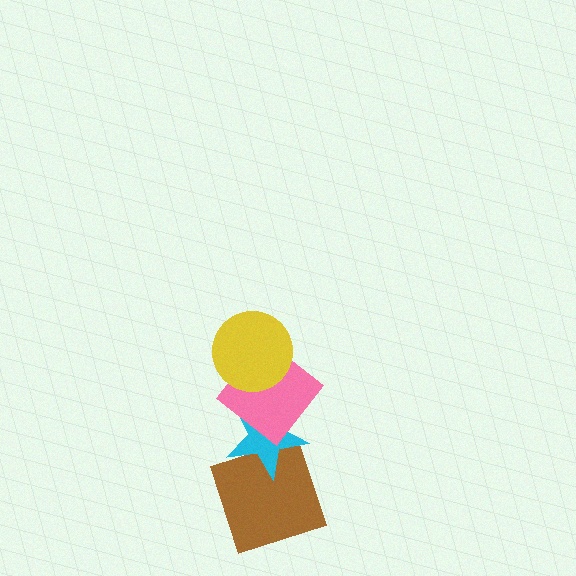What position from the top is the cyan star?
The cyan star is 3rd from the top.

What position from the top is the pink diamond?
The pink diamond is 2nd from the top.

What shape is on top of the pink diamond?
The yellow circle is on top of the pink diamond.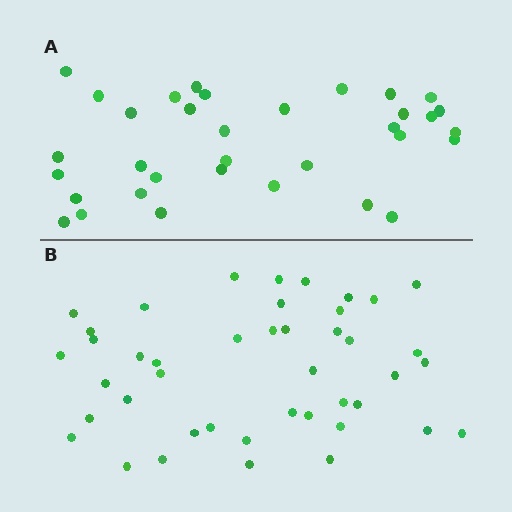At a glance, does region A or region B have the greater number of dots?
Region B (the bottom region) has more dots.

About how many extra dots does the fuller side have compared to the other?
Region B has roughly 8 or so more dots than region A.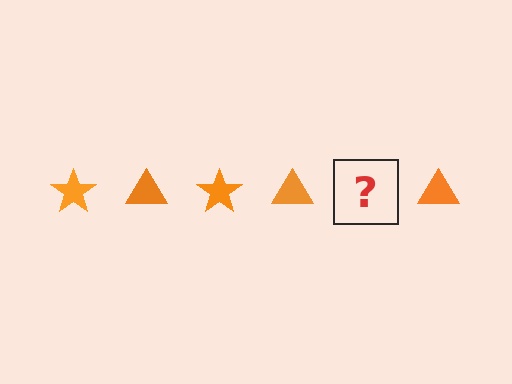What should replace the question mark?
The question mark should be replaced with an orange star.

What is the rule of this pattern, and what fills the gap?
The rule is that the pattern cycles through star, triangle shapes in orange. The gap should be filled with an orange star.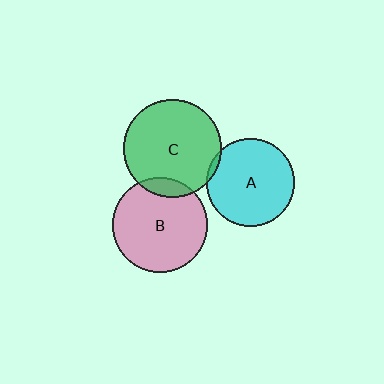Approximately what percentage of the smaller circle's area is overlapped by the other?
Approximately 10%.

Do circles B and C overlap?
Yes.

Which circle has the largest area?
Circle C (green).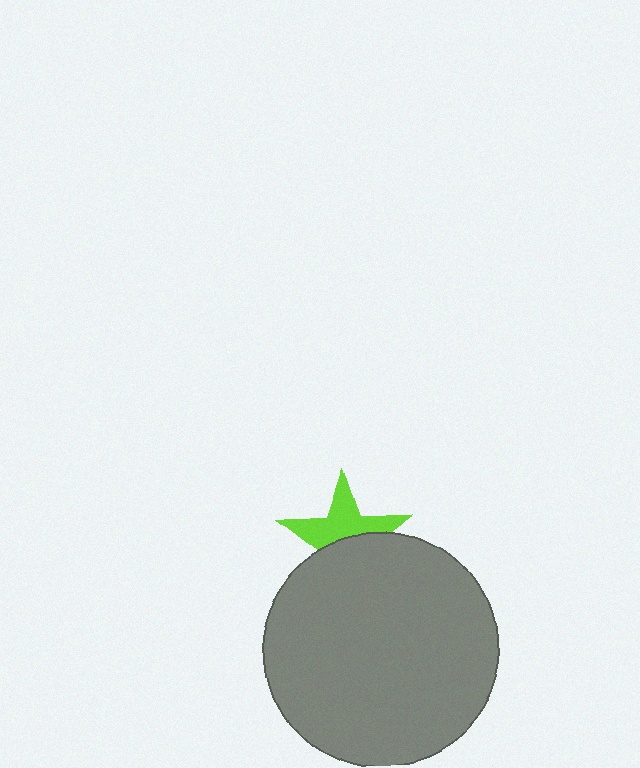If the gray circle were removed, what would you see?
You would see the complete lime star.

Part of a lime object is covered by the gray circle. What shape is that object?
It is a star.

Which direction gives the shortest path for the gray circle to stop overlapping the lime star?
Moving down gives the shortest separation.